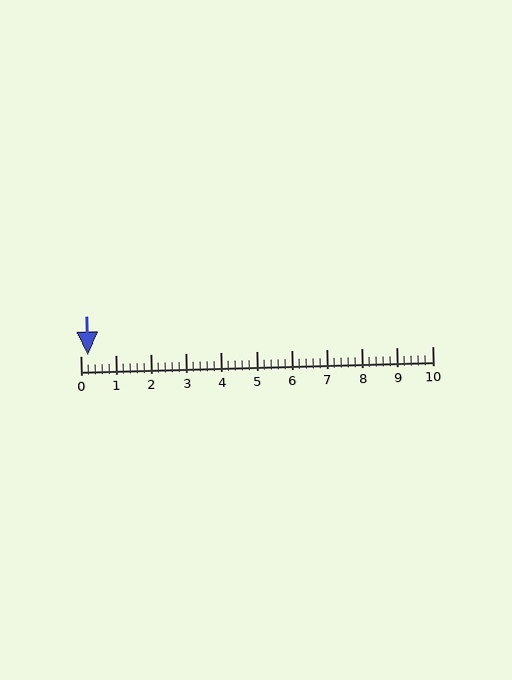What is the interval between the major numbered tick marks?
The major tick marks are spaced 1 units apart.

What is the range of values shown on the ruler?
The ruler shows values from 0 to 10.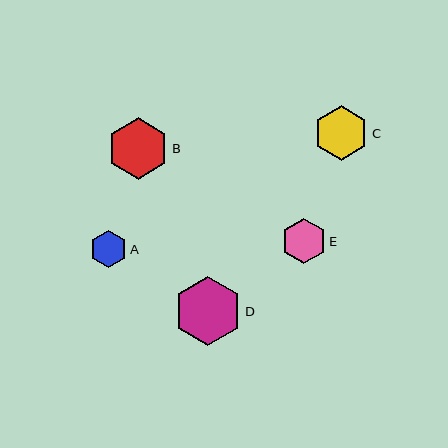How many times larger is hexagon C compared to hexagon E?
Hexagon C is approximately 1.2 times the size of hexagon E.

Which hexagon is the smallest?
Hexagon A is the smallest with a size of approximately 37 pixels.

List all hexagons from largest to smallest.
From largest to smallest: D, B, C, E, A.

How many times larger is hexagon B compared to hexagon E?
Hexagon B is approximately 1.4 times the size of hexagon E.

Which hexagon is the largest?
Hexagon D is the largest with a size of approximately 69 pixels.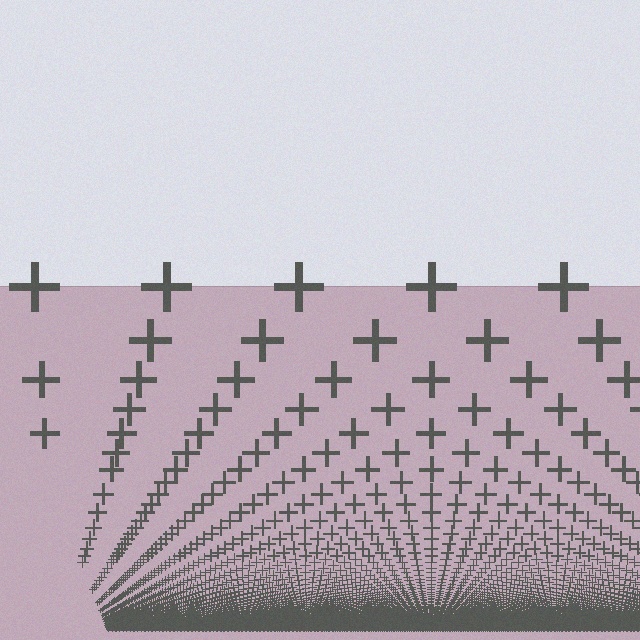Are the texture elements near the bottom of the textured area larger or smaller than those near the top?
Smaller. The gradient is inverted — elements near the bottom are smaller and denser.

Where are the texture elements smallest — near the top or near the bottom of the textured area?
Near the bottom.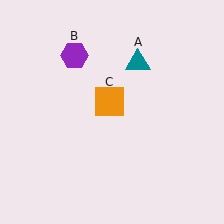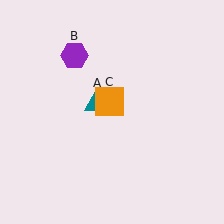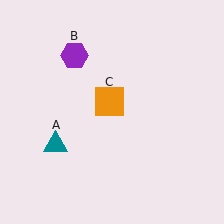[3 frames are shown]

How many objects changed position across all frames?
1 object changed position: teal triangle (object A).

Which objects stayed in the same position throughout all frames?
Purple hexagon (object B) and orange square (object C) remained stationary.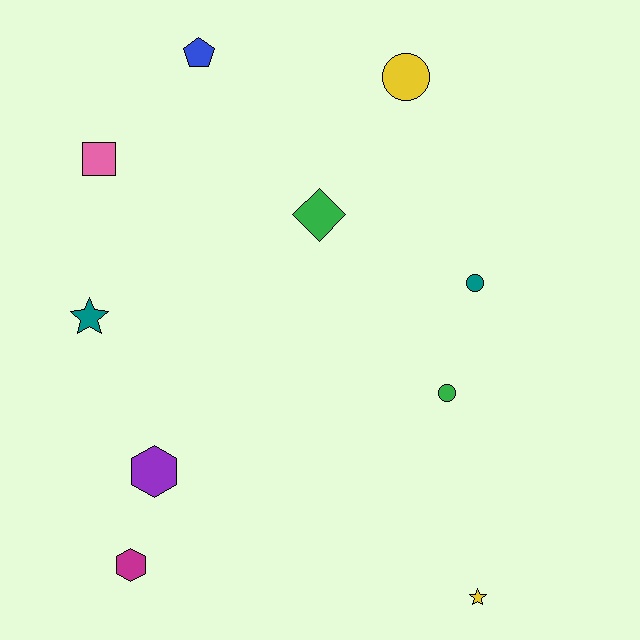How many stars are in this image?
There are 2 stars.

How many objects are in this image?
There are 10 objects.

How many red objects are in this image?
There are no red objects.